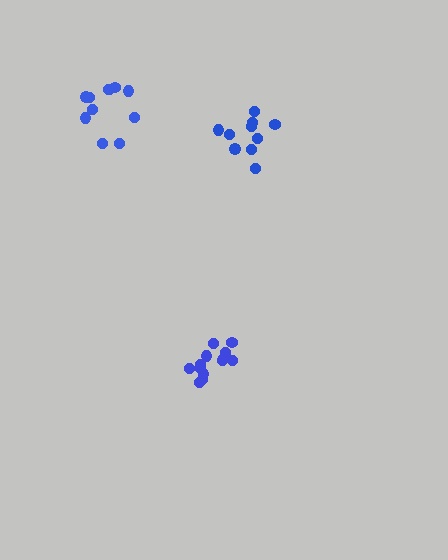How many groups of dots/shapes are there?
There are 3 groups.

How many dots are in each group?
Group 1: 11 dots, Group 2: 14 dots, Group 3: 10 dots (35 total).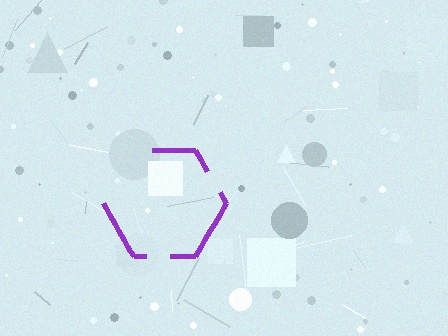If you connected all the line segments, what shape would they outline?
They would outline a hexagon.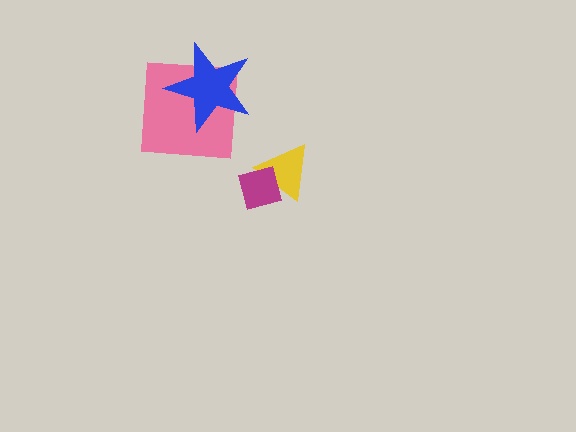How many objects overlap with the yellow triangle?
1 object overlaps with the yellow triangle.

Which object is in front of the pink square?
The blue star is in front of the pink square.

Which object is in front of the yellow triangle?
The magenta diamond is in front of the yellow triangle.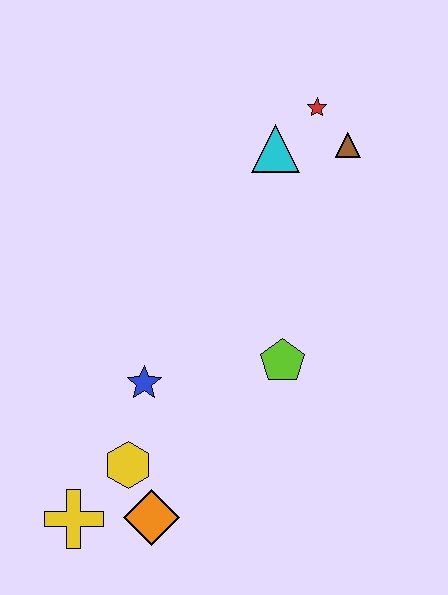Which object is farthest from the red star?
The yellow cross is farthest from the red star.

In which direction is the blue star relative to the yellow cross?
The blue star is above the yellow cross.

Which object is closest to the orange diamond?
The yellow hexagon is closest to the orange diamond.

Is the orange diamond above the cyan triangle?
No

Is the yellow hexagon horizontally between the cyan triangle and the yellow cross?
Yes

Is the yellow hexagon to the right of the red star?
No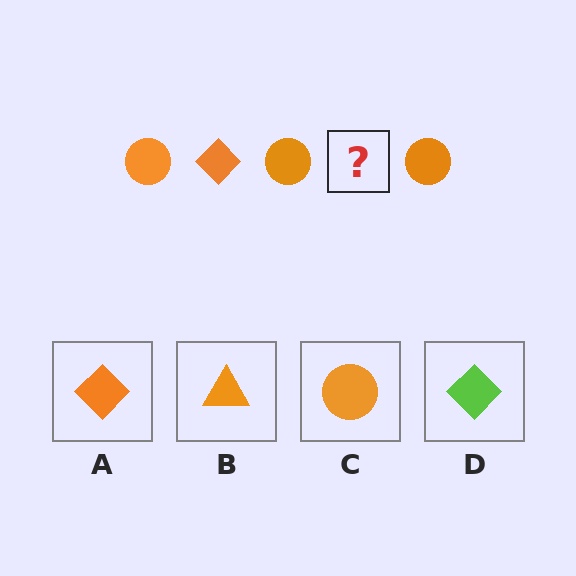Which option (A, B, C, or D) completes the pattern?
A.